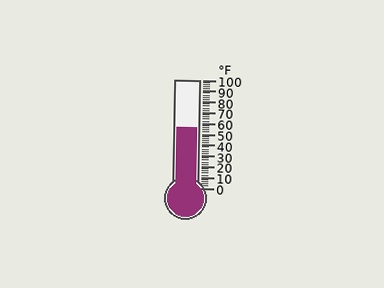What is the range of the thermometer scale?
The thermometer scale ranges from 0°F to 100°F.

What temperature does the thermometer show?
The thermometer shows approximately 56°F.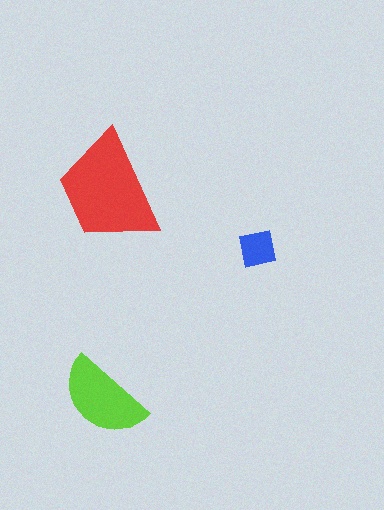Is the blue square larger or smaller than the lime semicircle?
Smaller.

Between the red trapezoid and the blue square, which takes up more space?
The red trapezoid.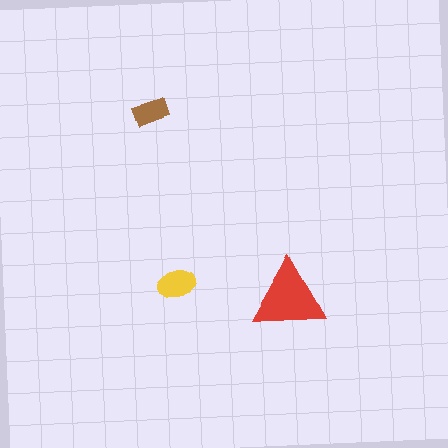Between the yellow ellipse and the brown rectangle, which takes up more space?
The yellow ellipse.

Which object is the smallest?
The brown rectangle.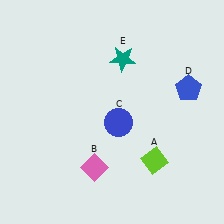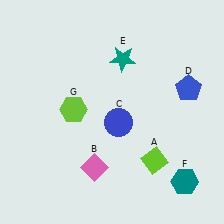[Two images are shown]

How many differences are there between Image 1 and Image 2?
There are 2 differences between the two images.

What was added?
A teal hexagon (F), a lime hexagon (G) were added in Image 2.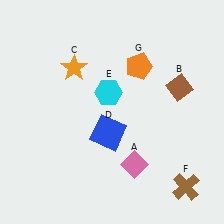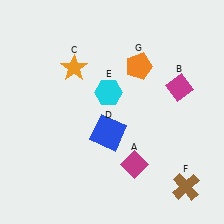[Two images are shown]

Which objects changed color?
A changed from pink to magenta. B changed from brown to magenta.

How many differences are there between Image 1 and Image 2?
There are 2 differences between the two images.